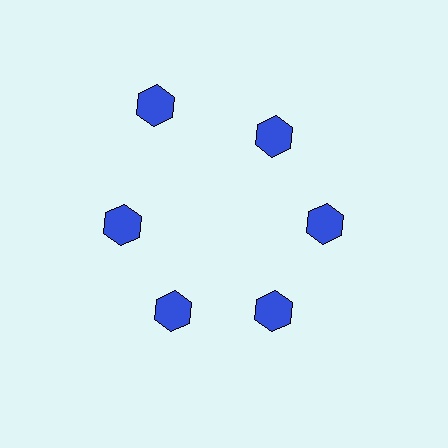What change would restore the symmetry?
The symmetry would be restored by moving it inward, back onto the ring so that all 6 hexagons sit at equal angles and equal distance from the center.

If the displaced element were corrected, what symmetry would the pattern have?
It would have 6-fold rotational symmetry — the pattern would map onto itself every 60 degrees.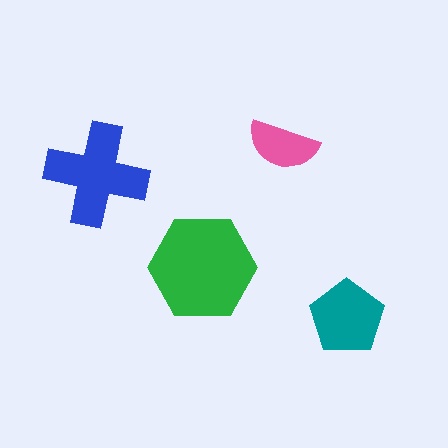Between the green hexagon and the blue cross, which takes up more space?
The green hexagon.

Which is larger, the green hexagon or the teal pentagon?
The green hexagon.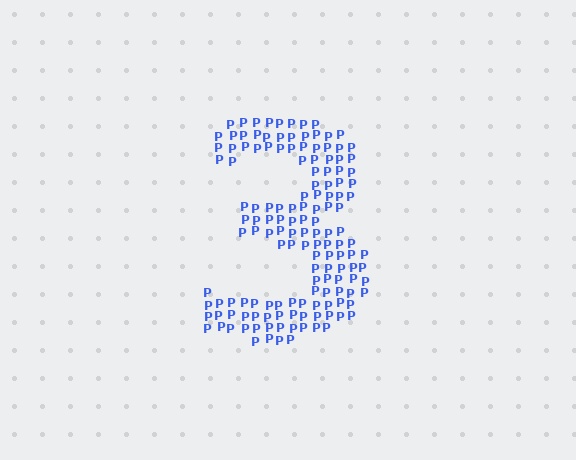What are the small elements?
The small elements are letter P's.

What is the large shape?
The large shape is the digit 3.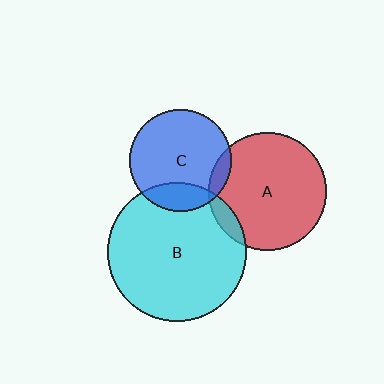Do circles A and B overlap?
Yes.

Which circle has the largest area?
Circle B (cyan).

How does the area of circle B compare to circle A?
Approximately 1.4 times.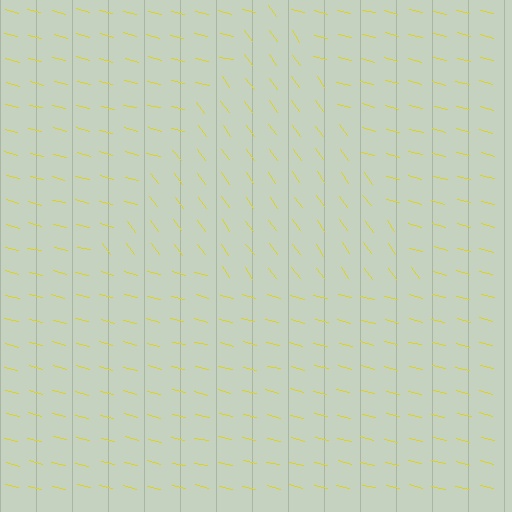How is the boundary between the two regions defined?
The boundary is defined purely by a change in line orientation (approximately 40 degrees difference). All lines are the same color and thickness.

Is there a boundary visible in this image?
Yes, there is a texture boundary formed by a change in line orientation.